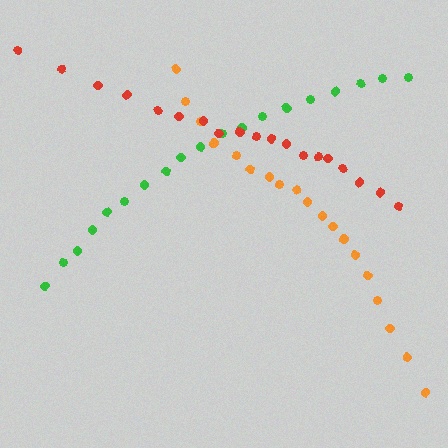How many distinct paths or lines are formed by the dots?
There are 3 distinct paths.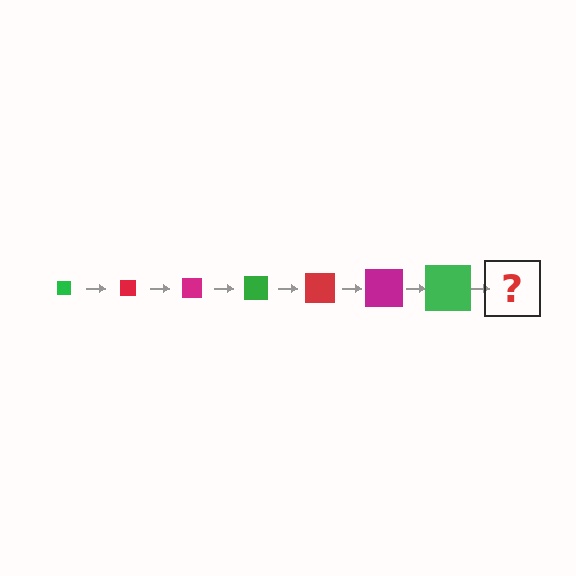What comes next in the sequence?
The next element should be a red square, larger than the previous one.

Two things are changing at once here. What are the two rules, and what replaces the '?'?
The two rules are that the square grows larger each step and the color cycles through green, red, and magenta. The '?' should be a red square, larger than the previous one.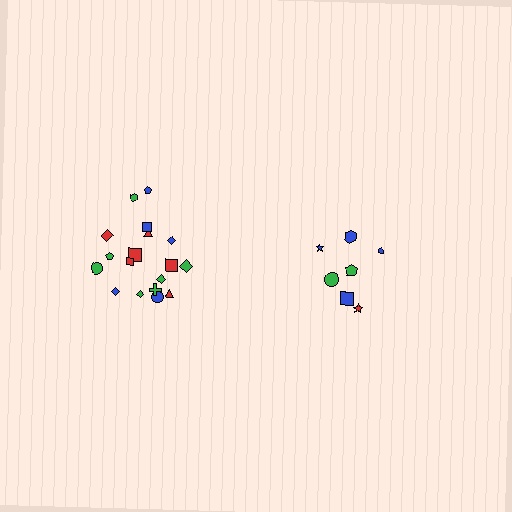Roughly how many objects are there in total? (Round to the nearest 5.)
Roughly 25 objects in total.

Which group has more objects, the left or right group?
The left group.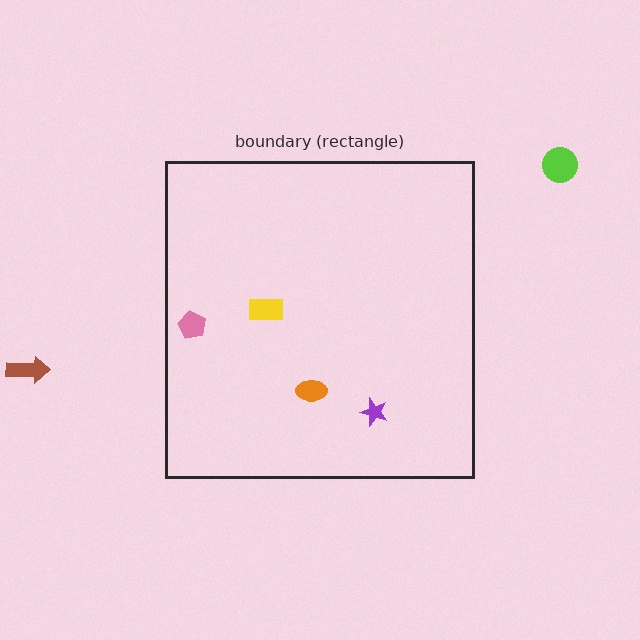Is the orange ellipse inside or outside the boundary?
Inside.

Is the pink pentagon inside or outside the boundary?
Inside.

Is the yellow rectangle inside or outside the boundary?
Inside.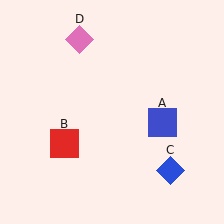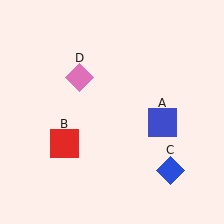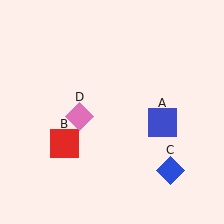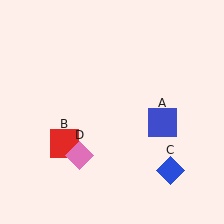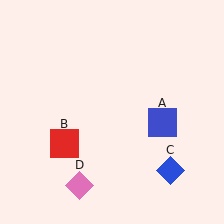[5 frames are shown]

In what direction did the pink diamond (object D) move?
The pink diamond (object D) moved down.